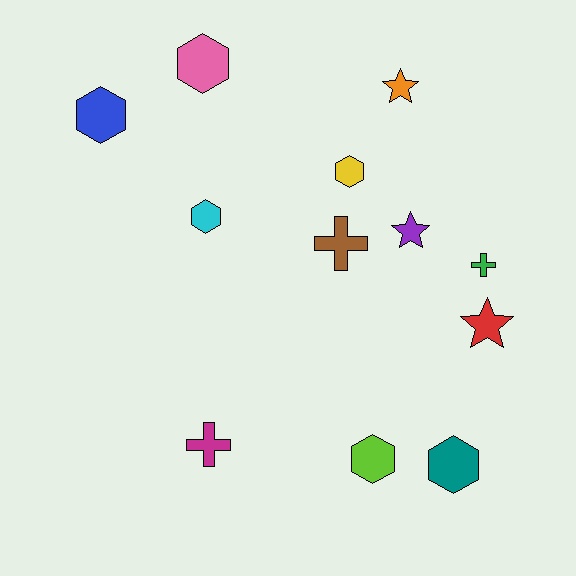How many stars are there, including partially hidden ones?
There are 3 stars.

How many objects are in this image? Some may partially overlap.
There are 12 objects.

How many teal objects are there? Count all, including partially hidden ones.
There is 1 teal object.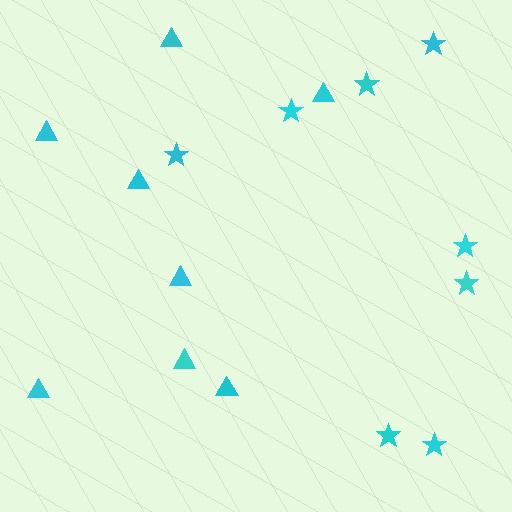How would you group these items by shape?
There are 2 groups: one group of stars (8) and one group of triangles (8).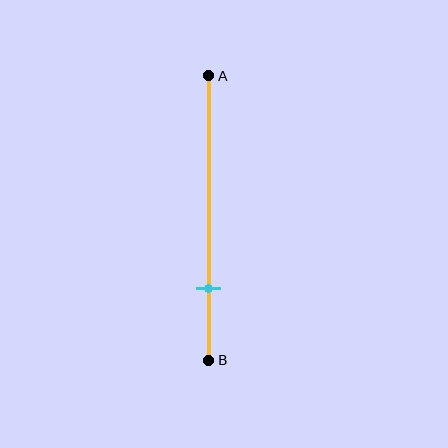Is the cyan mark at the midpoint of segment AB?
No, the mark is at about 75% from A, not at the 50% midpoint.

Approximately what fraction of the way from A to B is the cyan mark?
The cyan mark is approximately 75% of the way from A to B.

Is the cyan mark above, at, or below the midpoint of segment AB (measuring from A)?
The cyan mark is below the midpoint of segment AB.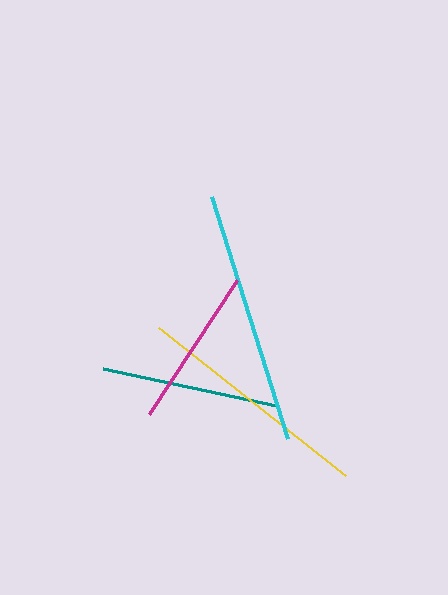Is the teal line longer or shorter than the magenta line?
The teal line is longer than the magenta line.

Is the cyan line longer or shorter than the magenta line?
The cyan line is longer than the magenta line.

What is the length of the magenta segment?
The magenta segment is approximately 160 pixels long.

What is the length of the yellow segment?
The yellow segment is approximately 238 pixels long.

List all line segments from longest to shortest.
From longest to shortest: cyan, yellow, teal, magenta.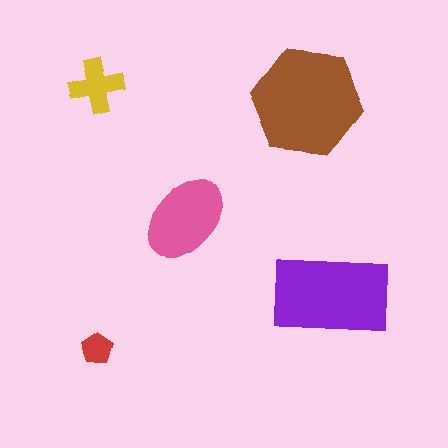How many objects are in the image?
There are 5 objects in the image.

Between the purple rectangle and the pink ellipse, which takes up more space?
The purple rectangle.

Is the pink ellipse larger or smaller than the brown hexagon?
Smaller.